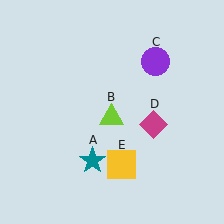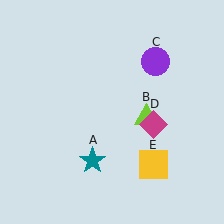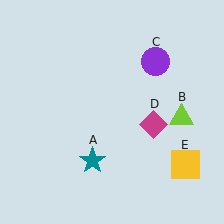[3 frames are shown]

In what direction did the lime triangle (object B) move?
The lime triangle (object B) moved right.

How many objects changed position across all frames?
2 objects changed position: lime triangle (object B), yellow square (object E).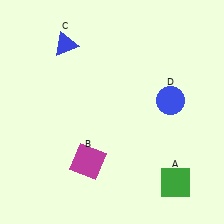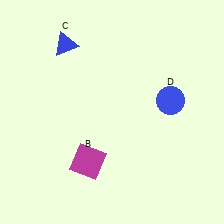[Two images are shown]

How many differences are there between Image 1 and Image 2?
There is 1 difference between the two images.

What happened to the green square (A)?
The green square (A) was removed in Image 2. It was in the bottom-right area of Image 1.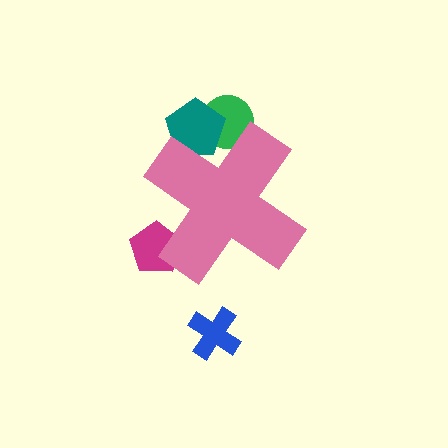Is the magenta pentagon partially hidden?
Yes, the magenta pentagon is partially hidden behind the pink cross.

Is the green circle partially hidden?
Yes, the green circle is partially hidden behind the pink cross.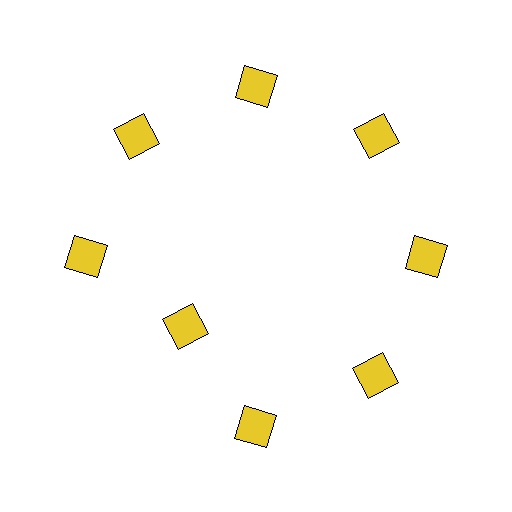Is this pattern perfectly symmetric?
No. The 8 yellow diamonds are arranged in a ring, but one element near the 8 o'clock position is pulled inward toward the center, breaking the 8-fold rotational symmetry.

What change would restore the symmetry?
The symmetry would be restored by moving it outward, back onto the ring so that all 8 diamonds sit at equal angles and equal distance from the center.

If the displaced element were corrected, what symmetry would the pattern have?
It would have 8-fold rotational symmetry — the pattern would map onto itself every 45 degrees.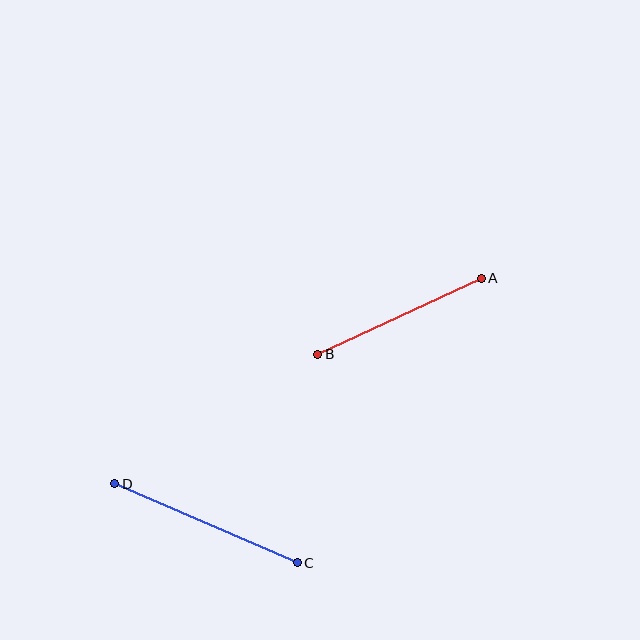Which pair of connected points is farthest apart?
Points C and D are farthest apart.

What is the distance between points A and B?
The distance is approximately 180 pixels.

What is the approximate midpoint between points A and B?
The midpoint is at approximately (399, 316) pixels.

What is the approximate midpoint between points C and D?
The midpoint is at approximately (206, 523) pixels.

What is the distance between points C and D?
The distance is approximately 199 pixels.